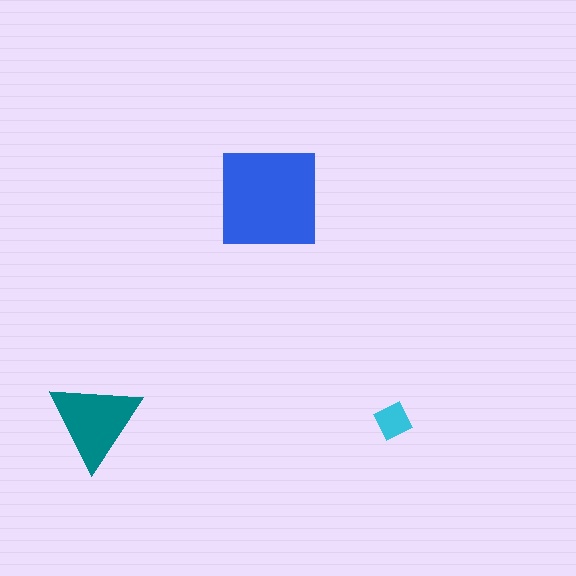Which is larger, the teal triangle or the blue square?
The blue square.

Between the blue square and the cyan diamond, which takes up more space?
The blue square.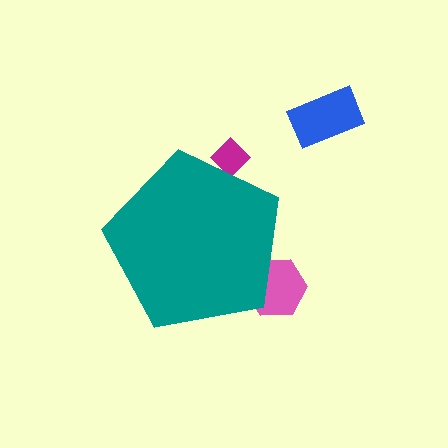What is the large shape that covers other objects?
A teal pentagon.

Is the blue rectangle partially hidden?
No, the blue rectangle is fully visible.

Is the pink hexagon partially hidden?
Yes, the pink hexagon is partially hidden behind the teal pentagon.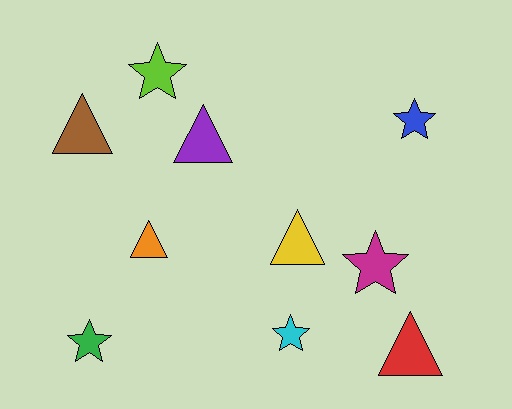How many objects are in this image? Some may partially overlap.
There are 10 objects.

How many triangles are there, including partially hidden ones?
There are 5 triangles.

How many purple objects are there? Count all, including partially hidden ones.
There is 1 purple object.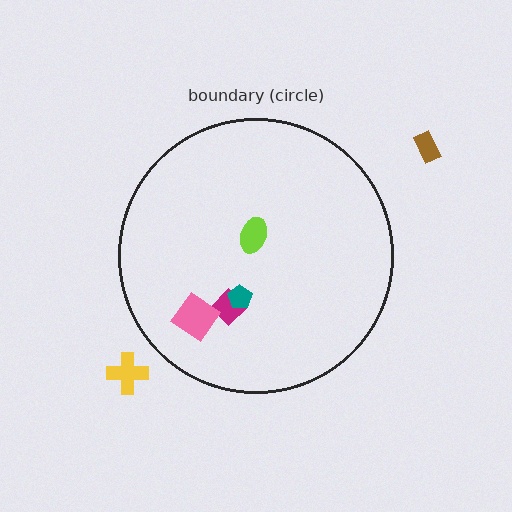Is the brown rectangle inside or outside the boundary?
Outside.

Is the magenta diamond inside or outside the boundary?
Inside.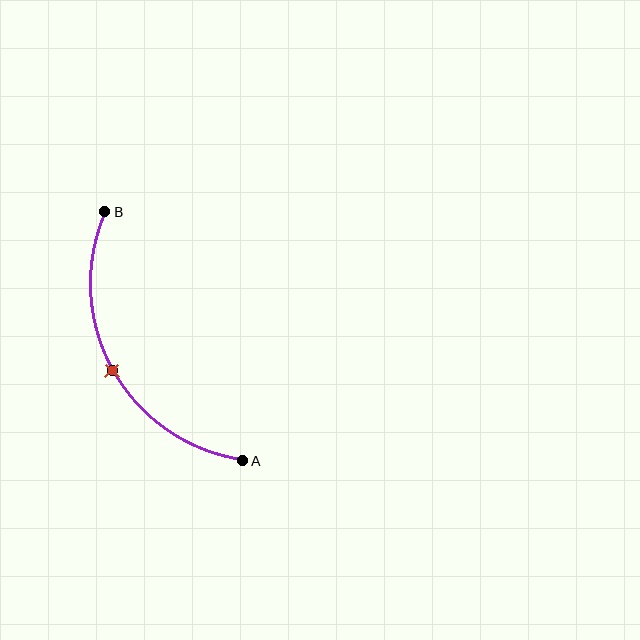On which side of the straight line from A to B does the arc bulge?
The arc bulges to the left of the straight line connecting A and B.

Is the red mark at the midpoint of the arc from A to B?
Yes. The red mark lies on the arc at equal arc-length from both A and B — it is the arc midpoint.